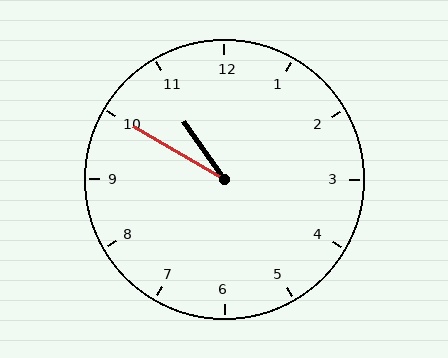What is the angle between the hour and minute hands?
Approximately 25 degrees.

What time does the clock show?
10:50.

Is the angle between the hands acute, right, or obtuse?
It is acute.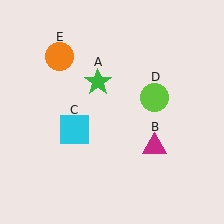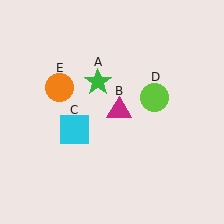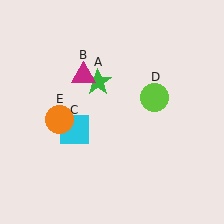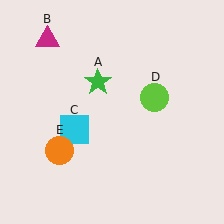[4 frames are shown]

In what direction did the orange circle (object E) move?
The orange circle (object E) moved down.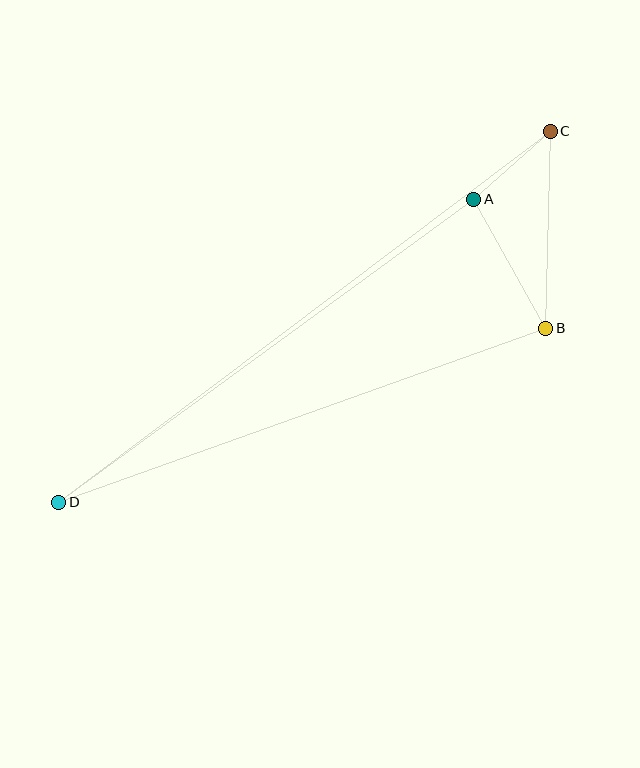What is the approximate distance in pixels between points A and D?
The distance between A and D is approximately 514 pixels.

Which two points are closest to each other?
Points A and C are closest to each other.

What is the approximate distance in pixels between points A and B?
The distance between A and B is approximately 148 pixels.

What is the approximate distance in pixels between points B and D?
The distance between B and D is approximately 517 pixels.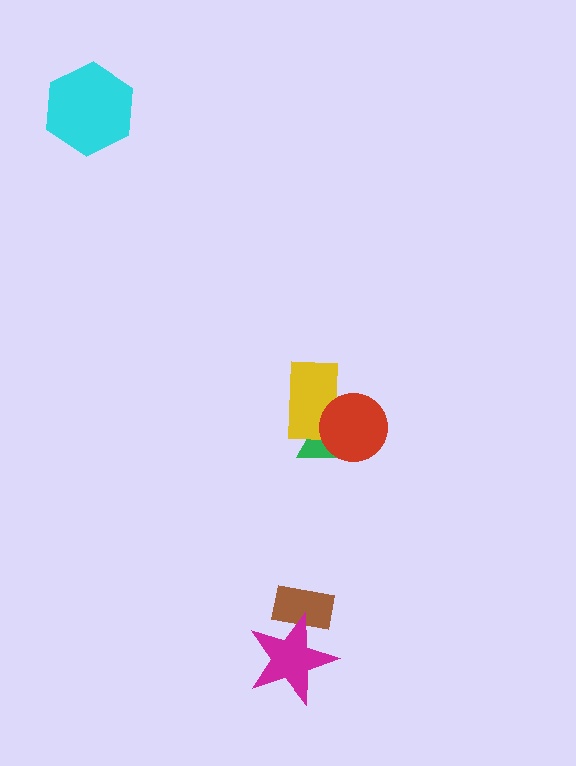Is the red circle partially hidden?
No, no other shape covers it.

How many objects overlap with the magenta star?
1 object overlaps with the magenta star.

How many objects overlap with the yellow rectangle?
2 objects overlap with the yellow rectangle.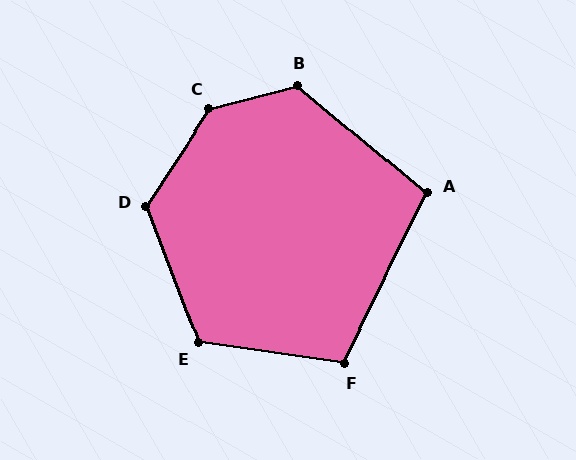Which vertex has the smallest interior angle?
A, at approximately 103 degrees.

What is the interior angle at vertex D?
Approximately 126 degrees (obtuse).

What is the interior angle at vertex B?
Approximately 126 degrees (obtuse).